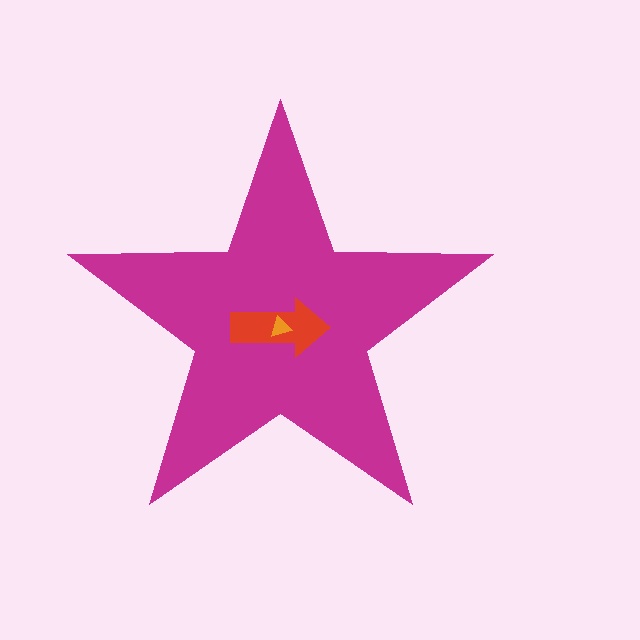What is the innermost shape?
The orange triangle.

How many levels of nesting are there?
3.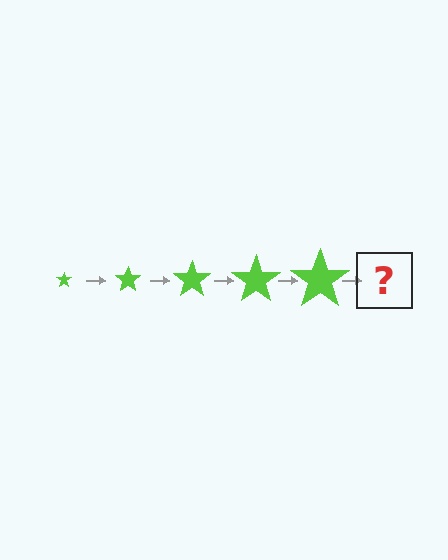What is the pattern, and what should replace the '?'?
The pattern is that the star gets progressively larger each step. The '?' should be a lime star, larger than the previous one.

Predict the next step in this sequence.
The next step is a lime star, larger than the previous one.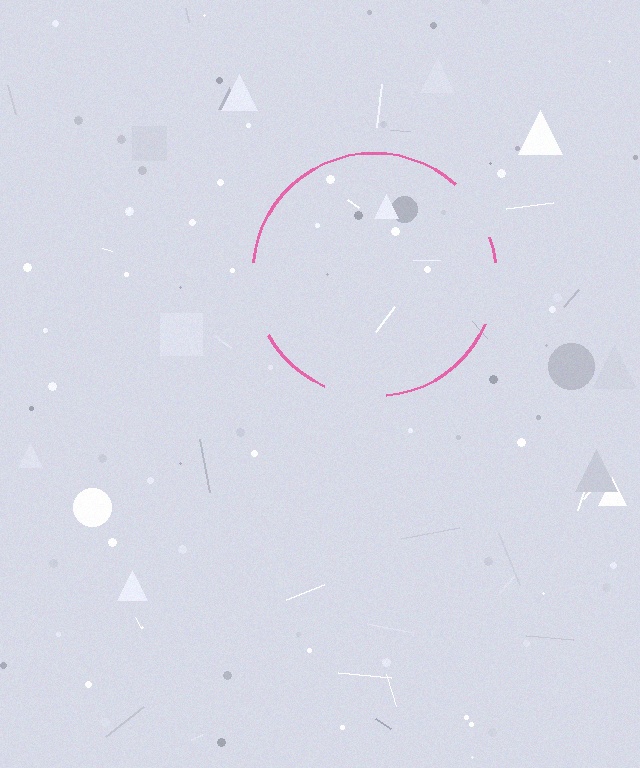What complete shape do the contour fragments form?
The contour fragments form a circle.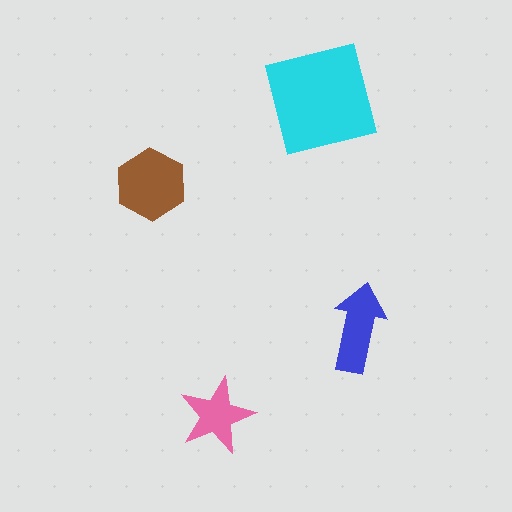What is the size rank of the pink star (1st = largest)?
4th.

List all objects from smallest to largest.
The pink star, the blue arrow, the brown hexagon, the cyan square.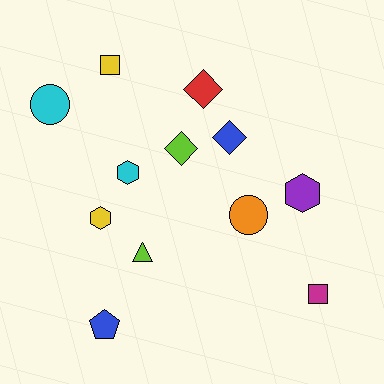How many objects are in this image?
There are 12 objects.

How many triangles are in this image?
There is 1 triangle.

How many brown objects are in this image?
There are no brown objects.